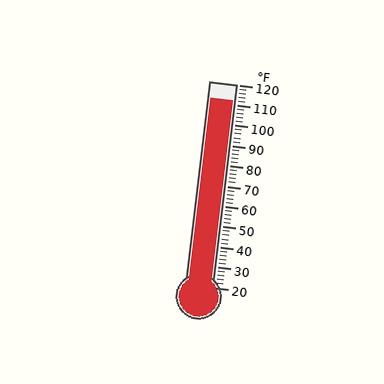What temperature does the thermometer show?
The thermometer shows approximately 112°F.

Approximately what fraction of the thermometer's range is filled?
The thermometer is filled to approximately 90% of its range.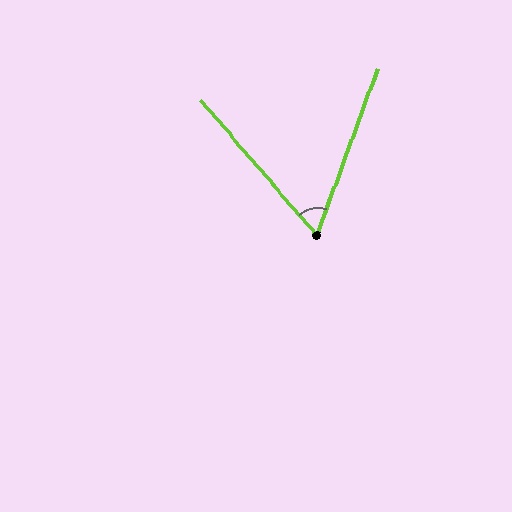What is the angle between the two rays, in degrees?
Approximately 60 degrees.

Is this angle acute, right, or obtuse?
It is acute.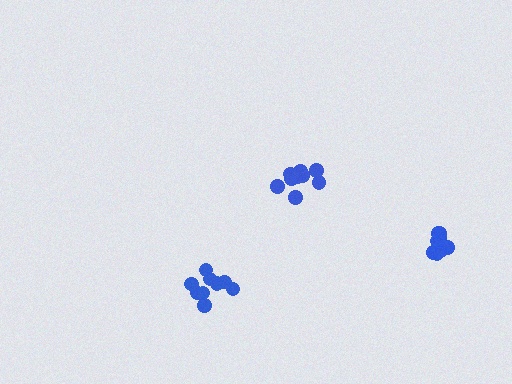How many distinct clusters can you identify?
There are 3 distinct clusters.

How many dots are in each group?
Group 1: 9 dots, Group 2: 9 dots, Group 3: 9 dots (27 total).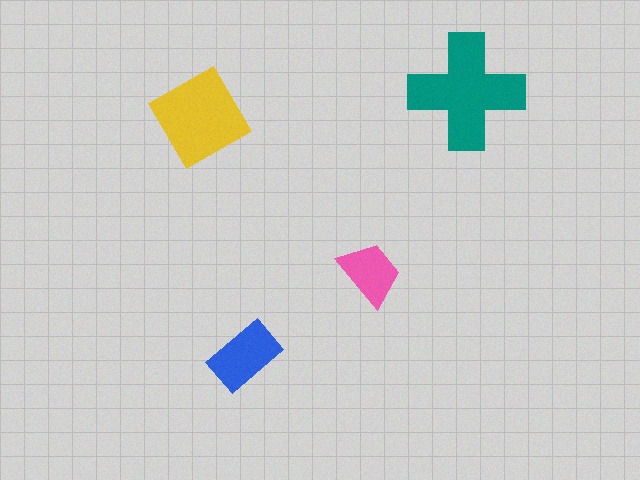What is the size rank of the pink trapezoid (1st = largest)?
4th.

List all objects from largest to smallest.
The teal cross, the yellow diamond, the blue rectangle, the pink trapezoid.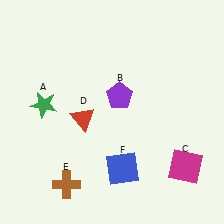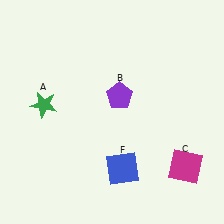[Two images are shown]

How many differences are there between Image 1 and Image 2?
There are 2 differences between the two images.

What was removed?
The brown cross (E), the red triangle (D) were removed in Image 2.